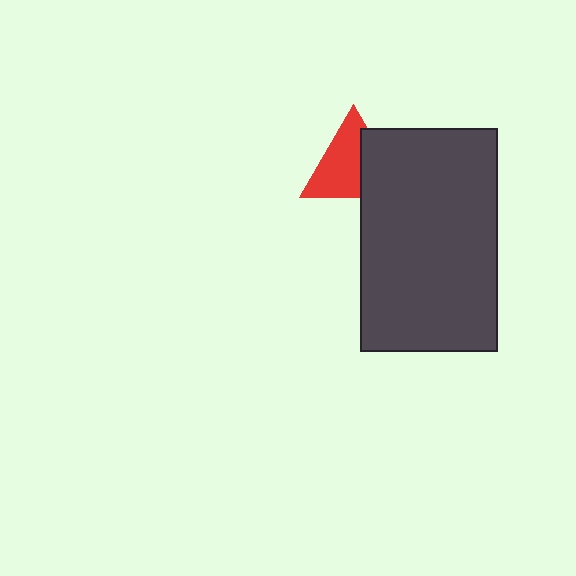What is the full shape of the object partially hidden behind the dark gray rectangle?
The partially hidden object is a red triangle.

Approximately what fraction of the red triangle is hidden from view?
Roughly 39% of the red triangle is hidden behind the dark gray rectangle.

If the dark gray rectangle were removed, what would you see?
You would see the complete red triangle.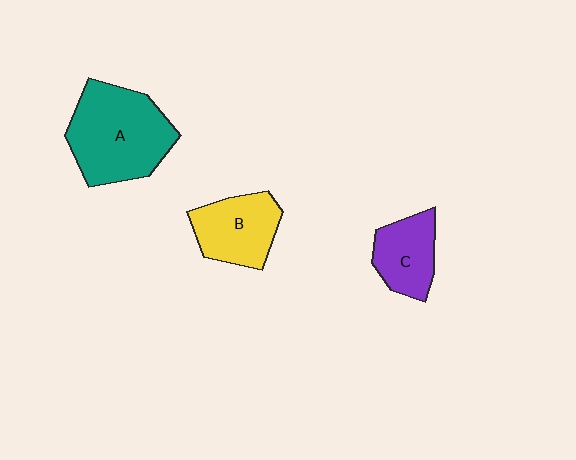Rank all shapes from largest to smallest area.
From largest to smallest: A (teal), B (yellow), C (purple).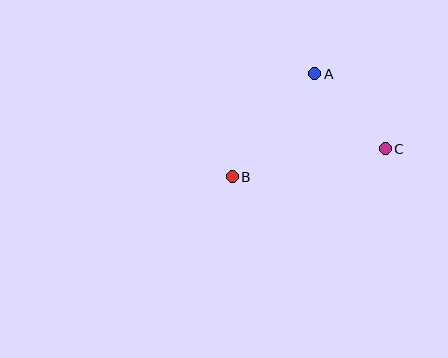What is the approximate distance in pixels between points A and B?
The distance between A and B is approximately 132 pixels.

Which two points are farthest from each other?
Points B and C are farthest from each other.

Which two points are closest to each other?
Points A and C are closest to each other.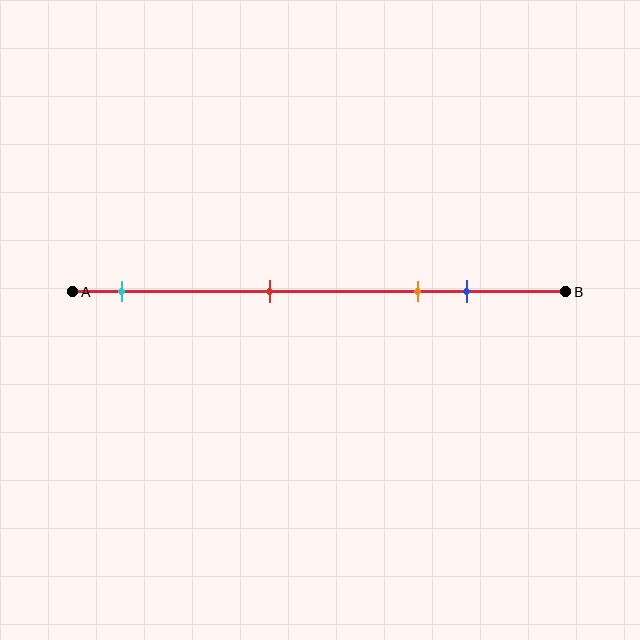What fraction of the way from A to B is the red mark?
The red mark is approximately 40% (0.4) of the way from A to B.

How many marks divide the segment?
There are 4 marks dividing the segment.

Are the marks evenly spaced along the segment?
No, the marks are not evenly spaced.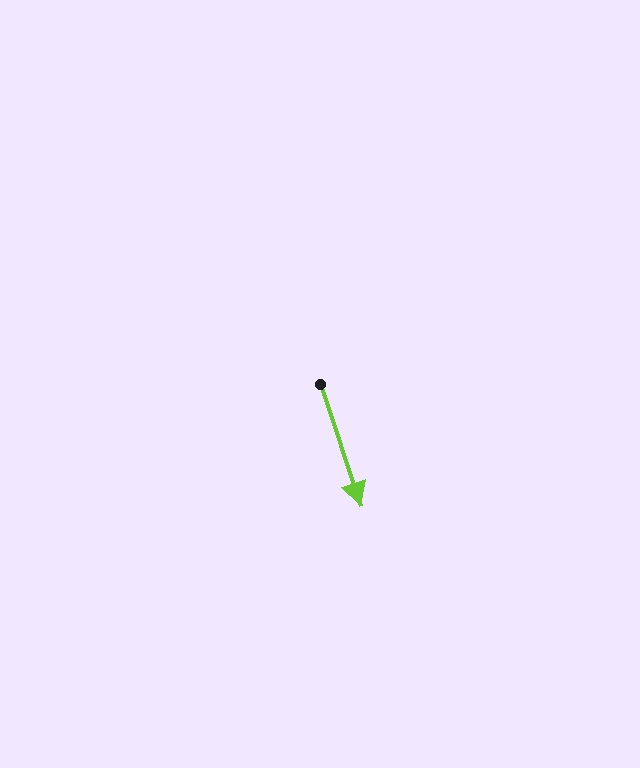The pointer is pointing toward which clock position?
Roughly 5 o'clock.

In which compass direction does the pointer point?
South.